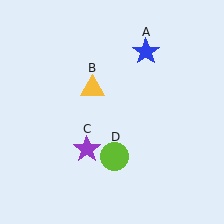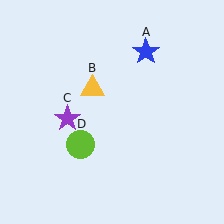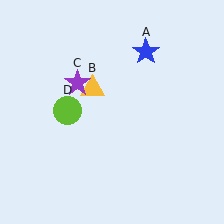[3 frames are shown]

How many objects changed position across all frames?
2 objects changed position: purple star (object C), lime circle (object D).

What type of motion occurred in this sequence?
The purple star (object C), lime circle (object D) rotated clockwise around the center of the scene.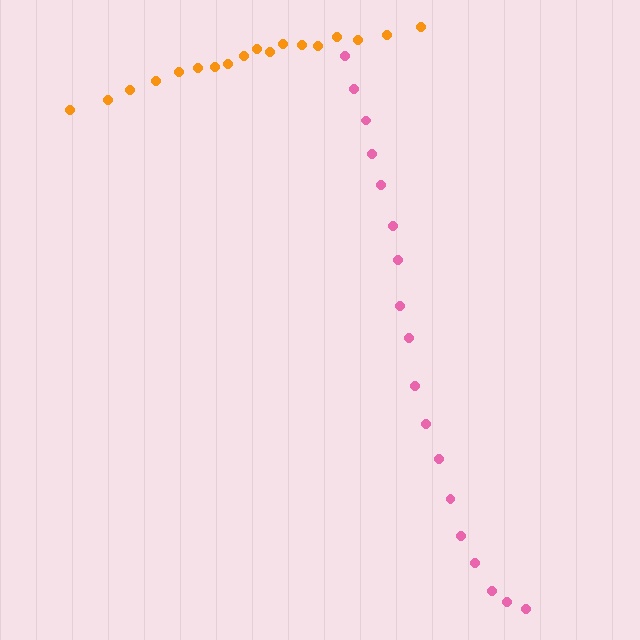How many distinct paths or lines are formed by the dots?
There are 2 distinct paths.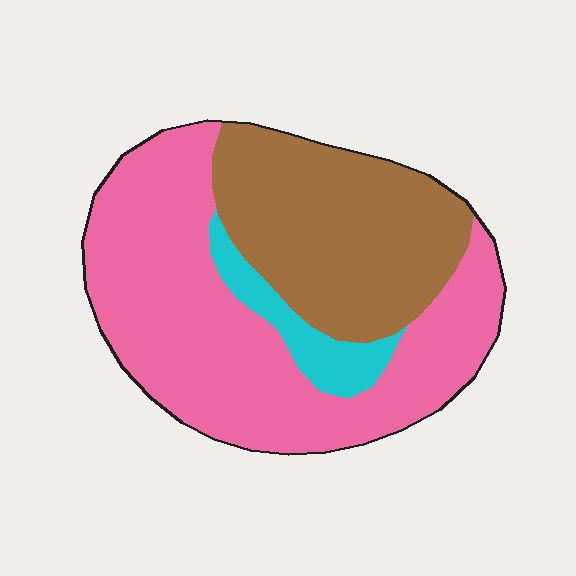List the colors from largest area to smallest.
From largest to smallest: pink, brown, cyan.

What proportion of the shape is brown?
Brown covers 36% of the shape.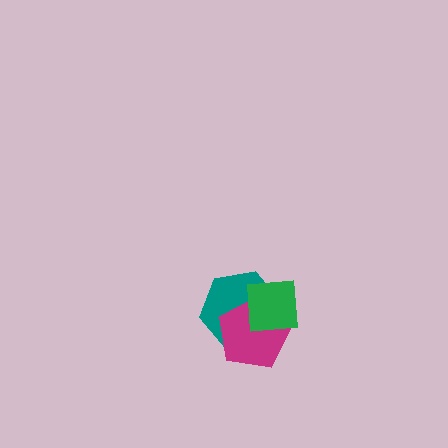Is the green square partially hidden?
No, no other shape covers it.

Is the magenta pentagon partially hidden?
Yes, it is partially covered by another shape.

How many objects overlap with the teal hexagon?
2 objects overlap with the teal hexagon.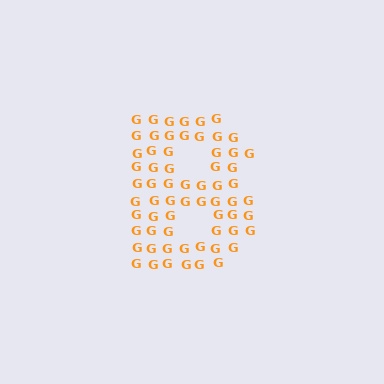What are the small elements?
The small elements are letter G's.